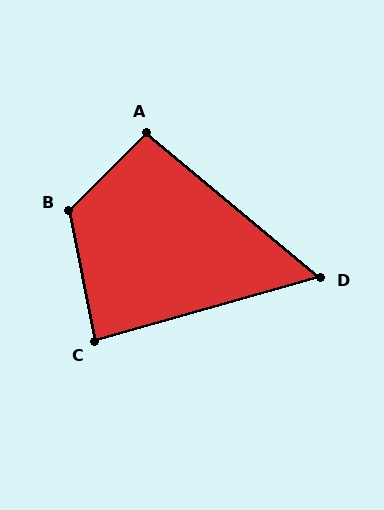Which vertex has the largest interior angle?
B, at approximately 124 degrees.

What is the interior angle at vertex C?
Approximately 85 degrees (approximately right).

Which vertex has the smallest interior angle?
D, at approximately 56 degrees.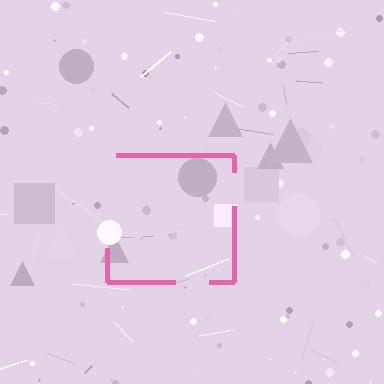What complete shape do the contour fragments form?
The contour fragments form a square.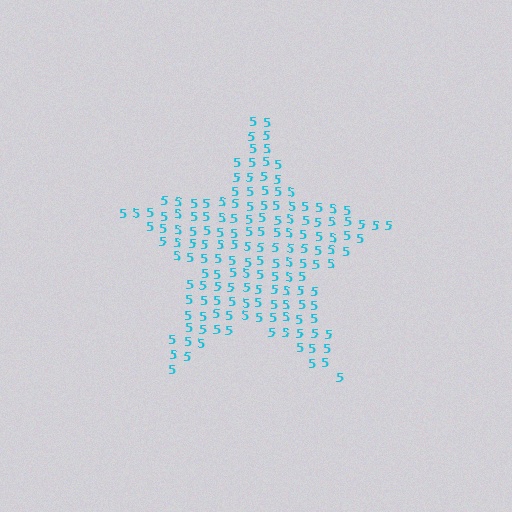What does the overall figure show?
The overall figure shows a star.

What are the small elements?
The small elements are digit 5's.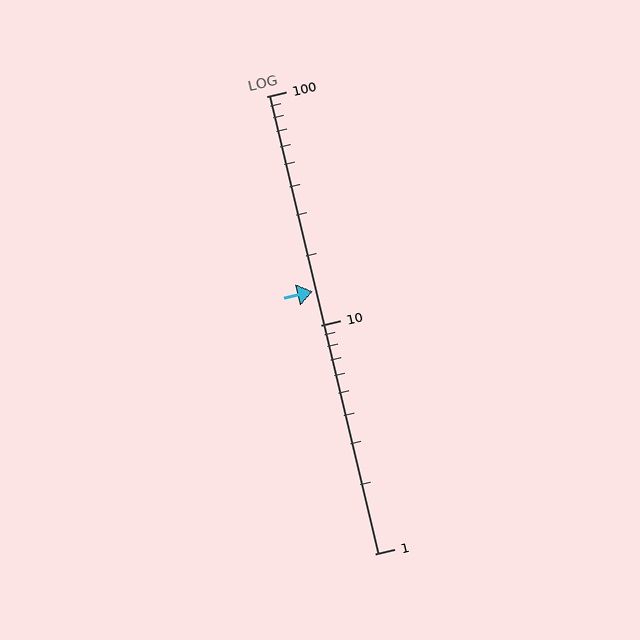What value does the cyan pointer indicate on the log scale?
The pointer indicates approximately 14.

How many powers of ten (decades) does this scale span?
The scale spans 2 decades, from 1 to 100.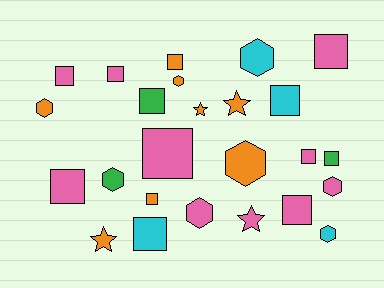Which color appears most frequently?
Pink, with 10 objects.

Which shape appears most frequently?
Square, with 13 objects.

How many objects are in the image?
There are 25 objects.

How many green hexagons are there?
There is 1 green hexagon.